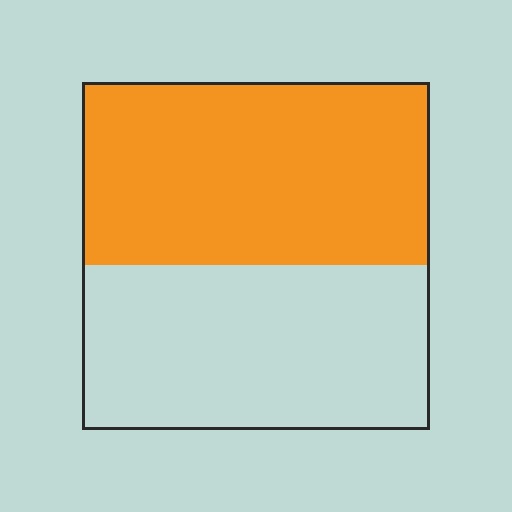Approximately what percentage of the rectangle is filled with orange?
Approximately 55%.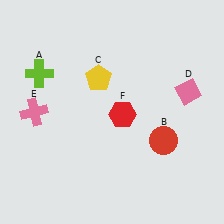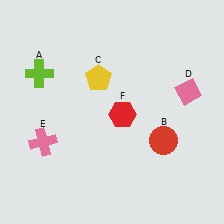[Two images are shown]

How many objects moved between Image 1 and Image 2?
1 object moved between the two images.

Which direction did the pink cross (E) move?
The pink cross (E) moved down.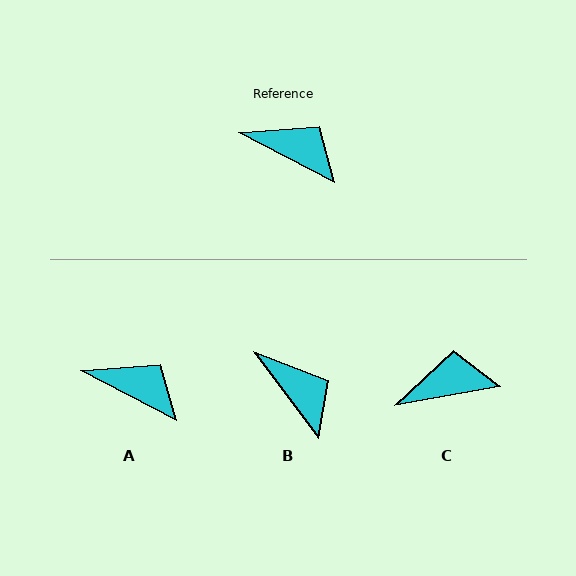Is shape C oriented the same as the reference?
No, it is off by about 38 degrees.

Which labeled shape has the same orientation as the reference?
A.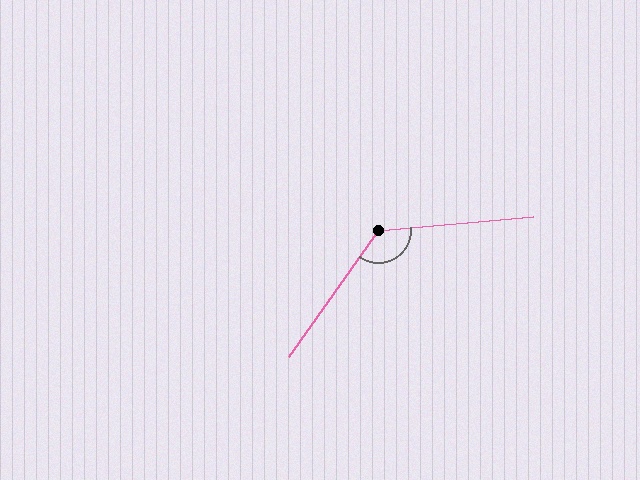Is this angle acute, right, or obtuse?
It is obtuse.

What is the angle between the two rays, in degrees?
Approximately 131 degrees.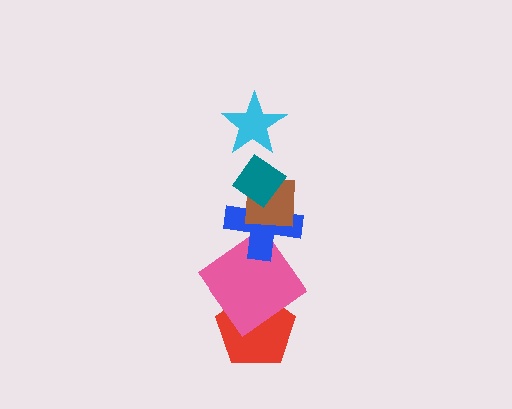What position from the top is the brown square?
The brown square is 3rd from the top.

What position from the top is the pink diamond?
The pink diamond is 5th from the top.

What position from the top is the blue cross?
The blue cross is 4th from the top.